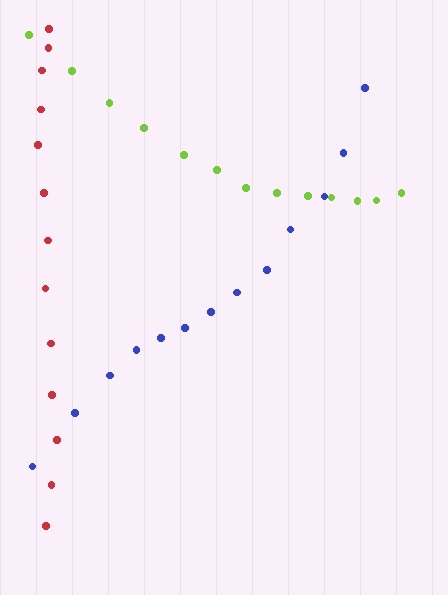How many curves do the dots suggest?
There are 3 distinct paths.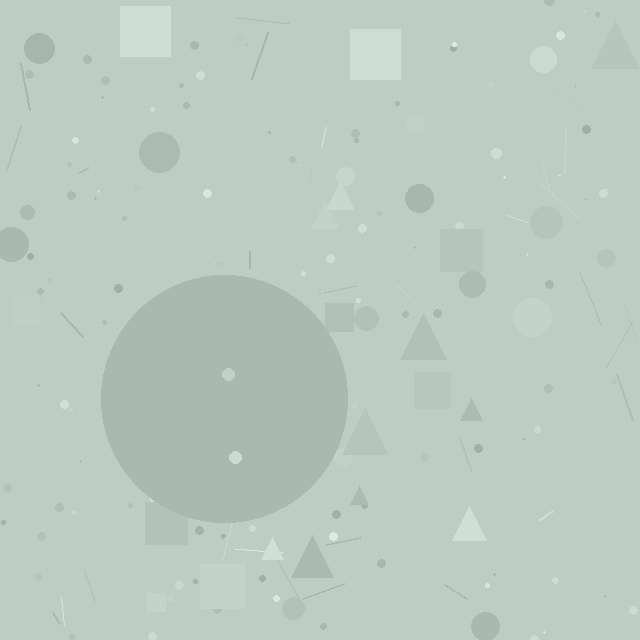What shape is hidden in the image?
A circle is hidden in the image.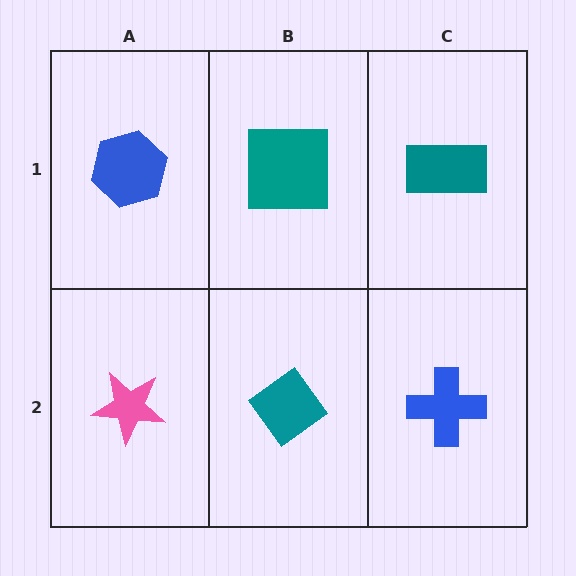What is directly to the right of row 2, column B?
A blue cross.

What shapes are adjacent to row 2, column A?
A blue hexagon (row 1, column A), a teal diamond (row 2, column B).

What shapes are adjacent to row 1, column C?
A blue cross (row 2, column C), a teal square (row 1, column B).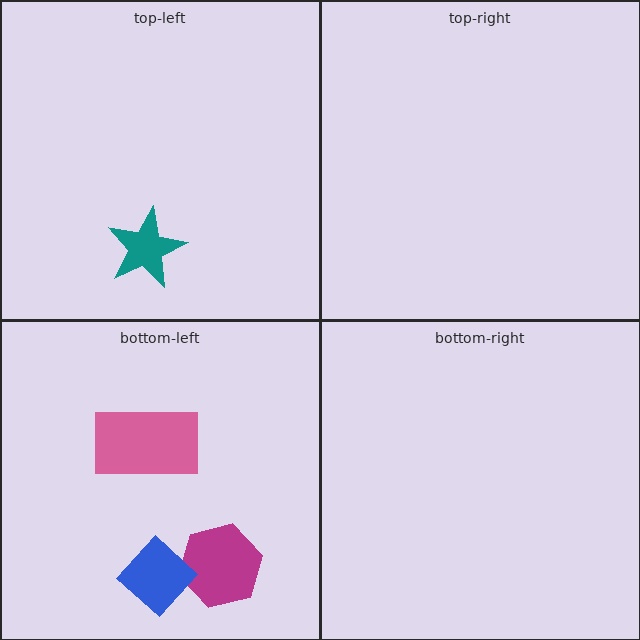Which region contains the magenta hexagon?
The bottom-left region.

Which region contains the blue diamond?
The bottom-left region.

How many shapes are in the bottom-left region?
3.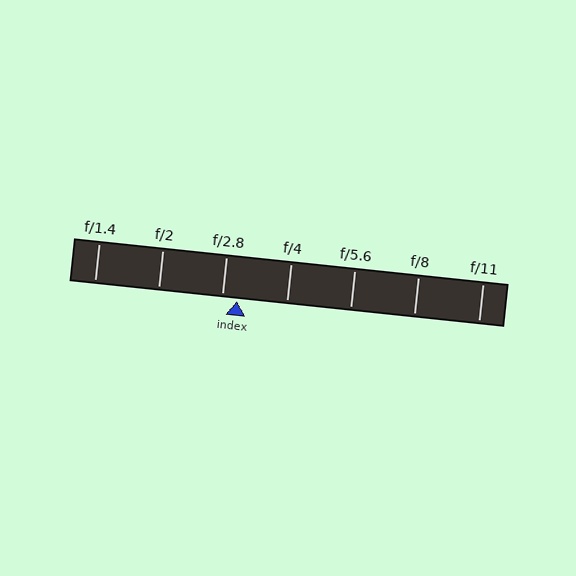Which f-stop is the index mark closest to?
The index mark is closest to f/2.8.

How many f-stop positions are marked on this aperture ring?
There are 7 f-stop positions marked.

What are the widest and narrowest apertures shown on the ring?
The widest aperture shown is f/1.4 and the narrowest is f/11.